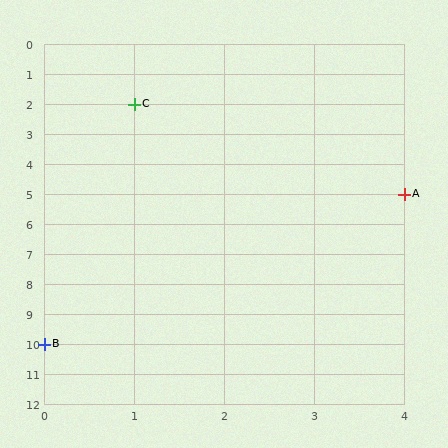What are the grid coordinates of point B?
Point B is at grid coordinates (0, 10).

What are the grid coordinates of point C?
Point C is at grid coordinates (1, 2).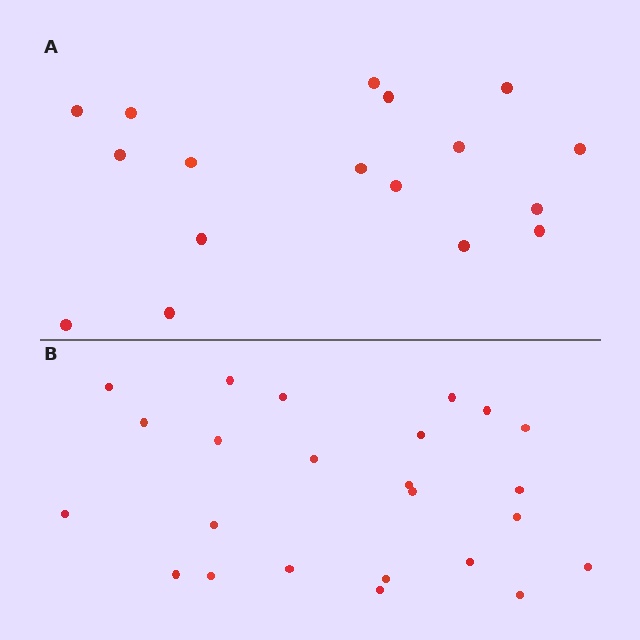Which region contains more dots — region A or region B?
Region B (the bottom region) has more dots.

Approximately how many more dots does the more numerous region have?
Region B has roughly 8 or so more dots than region A.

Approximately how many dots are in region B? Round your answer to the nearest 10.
About 20 dots. (The exact count is 24, which rounds to 20.)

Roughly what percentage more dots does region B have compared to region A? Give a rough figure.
About 40% more.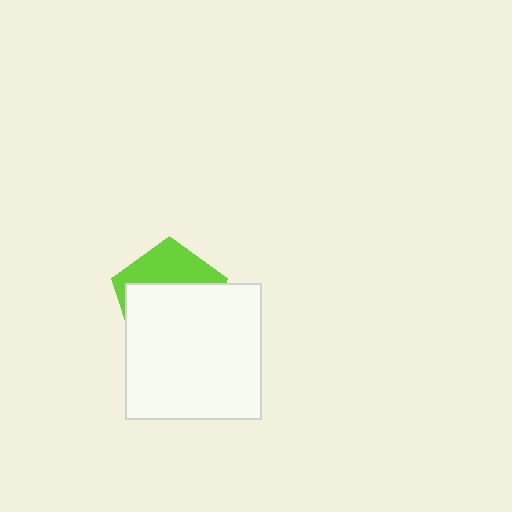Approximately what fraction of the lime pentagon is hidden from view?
Roughly 63% of the lime pentagon is hidden behind the white square.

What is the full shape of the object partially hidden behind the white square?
The partially hidden object is a lime pentagon.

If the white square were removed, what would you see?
You would see the complete lime pentagon.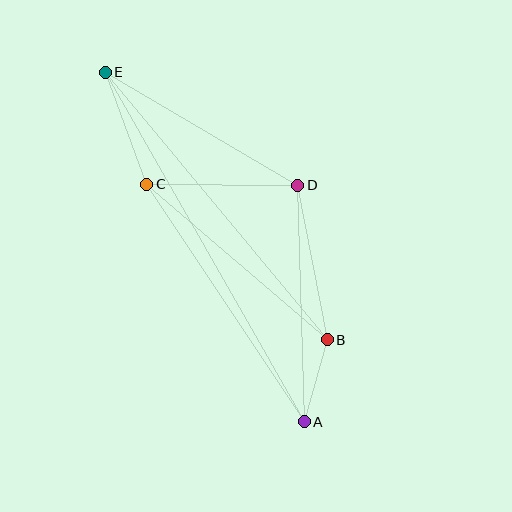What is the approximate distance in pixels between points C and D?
The distance between C and D is approximately 151 pixels.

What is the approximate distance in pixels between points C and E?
The distance between C and E is approximately 119 pixels.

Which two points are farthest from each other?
Points A and E are farthest from each other.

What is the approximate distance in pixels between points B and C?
The distance between B and C is approximately 238 pixels.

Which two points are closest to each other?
Points A and B are closest to each other.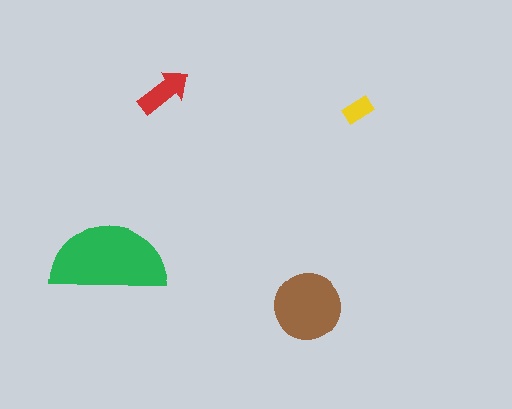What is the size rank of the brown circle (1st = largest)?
2nd.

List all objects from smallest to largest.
The yellow rectangle, the red arrow, the brown circle, the green semicircle.